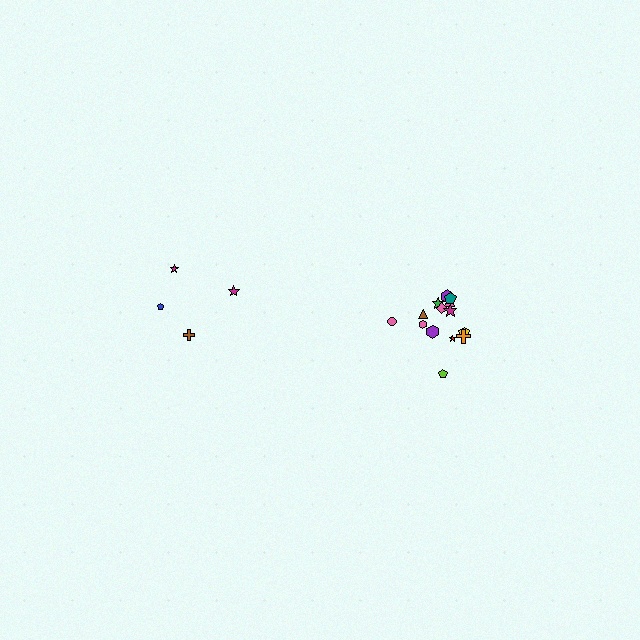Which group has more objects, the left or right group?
The right group.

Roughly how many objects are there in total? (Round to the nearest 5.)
Roughly 20 objects in total.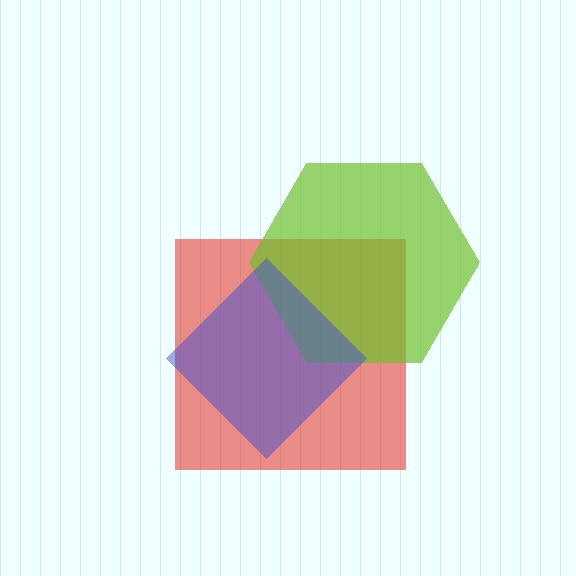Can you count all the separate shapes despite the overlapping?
Yes, there are 3 separate shapes.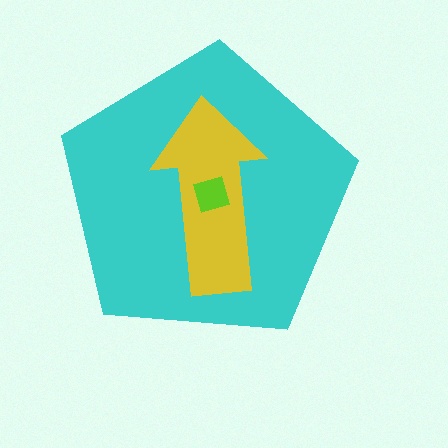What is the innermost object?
The lime square.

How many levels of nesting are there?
3.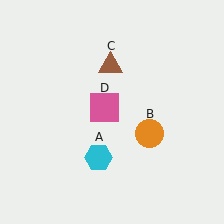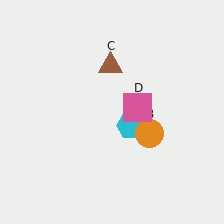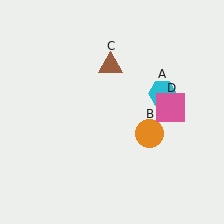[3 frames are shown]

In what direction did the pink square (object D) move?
The pink square (object D) moved right.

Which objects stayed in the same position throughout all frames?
Orange circle (object B) and brown triangle (object C) remained stationary.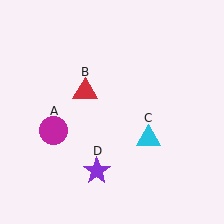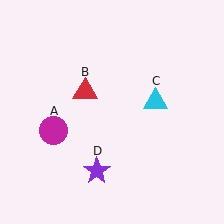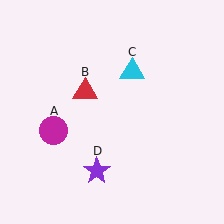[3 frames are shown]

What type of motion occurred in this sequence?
The cyan triangle (object C) rotated counterclockwise around the center of the scene.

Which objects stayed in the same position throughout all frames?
Magenta circle (object A) and red triangle (object B) and purple star (object D) remained stationary.